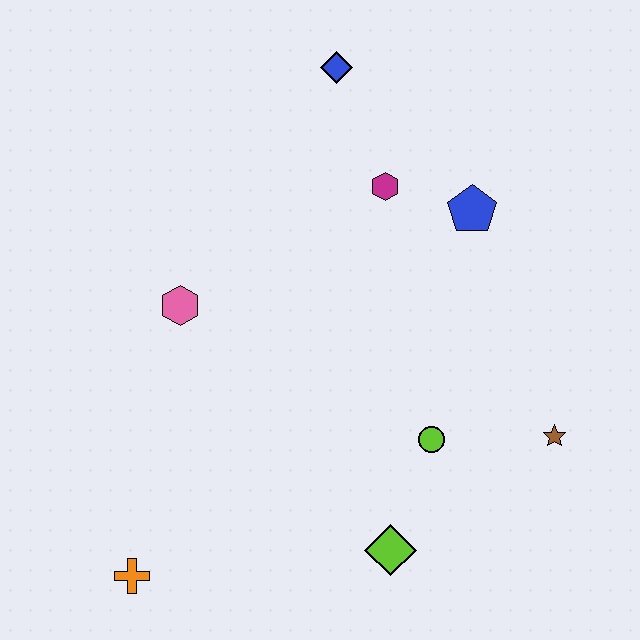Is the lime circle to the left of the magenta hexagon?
No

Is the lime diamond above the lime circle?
No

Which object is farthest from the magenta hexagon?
The orange cross is farthest from the magenta hexagon.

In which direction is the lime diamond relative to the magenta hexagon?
The lime diamond is below the magenta hexagon.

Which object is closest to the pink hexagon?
The magenta hexagon is closest to the pink hexagon.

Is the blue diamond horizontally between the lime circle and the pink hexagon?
Yes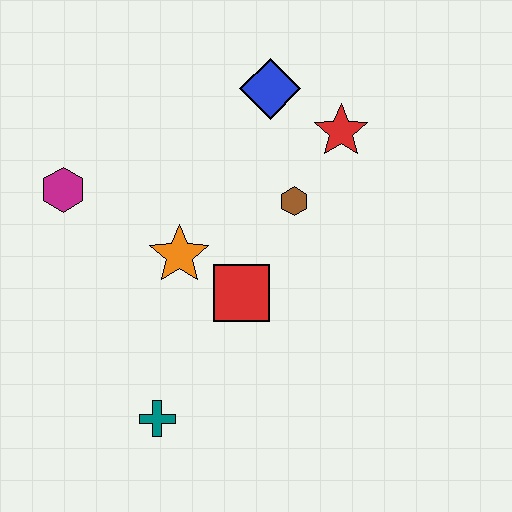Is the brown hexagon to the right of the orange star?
Yes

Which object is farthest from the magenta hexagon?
The red star is farthest from the magenta hexagon.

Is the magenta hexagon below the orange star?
No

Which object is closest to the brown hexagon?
The red star is closest to the brown hexagon.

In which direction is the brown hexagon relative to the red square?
The brown hexagon is above the red square.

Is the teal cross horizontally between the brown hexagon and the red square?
No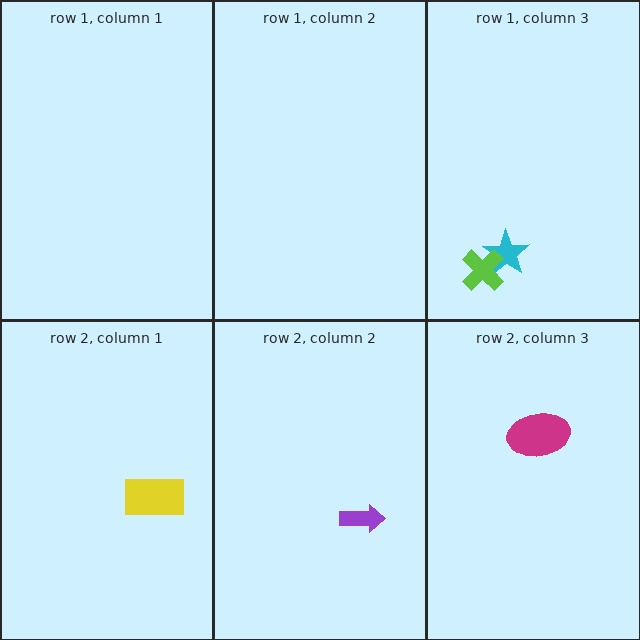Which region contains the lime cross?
The row 1, column 3 region.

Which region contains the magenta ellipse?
The row 2, column 3 region.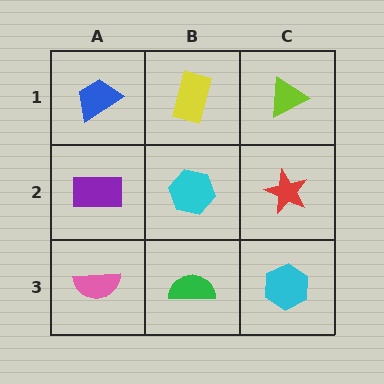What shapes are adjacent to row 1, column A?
A purple rectangle (row 2, column A), a yellow rectangle (row 1, column B).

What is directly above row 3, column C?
A red star.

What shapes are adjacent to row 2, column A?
A blue trapezoid (row 1, column A), a pink semicircle (row 3, column A), a cyan hexagon (row 2, column B).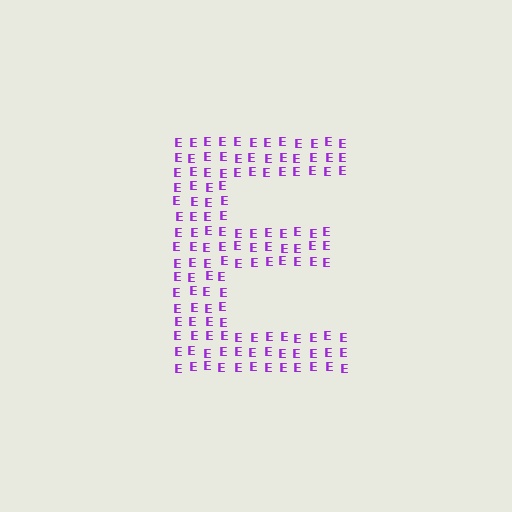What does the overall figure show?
The overall figure shows the letter E.